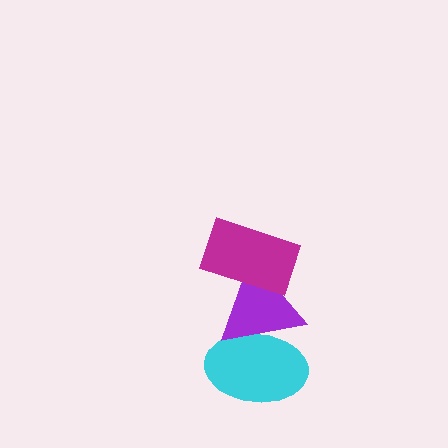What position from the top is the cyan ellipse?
The cyan ellipse is 3rd from the top.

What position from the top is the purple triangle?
The purple triangle is 2nd from the top.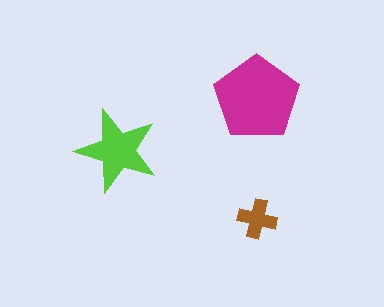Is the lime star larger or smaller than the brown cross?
Larger.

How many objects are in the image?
There are 3 objects in the image.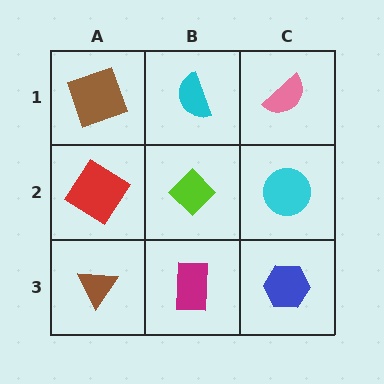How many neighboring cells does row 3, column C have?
2.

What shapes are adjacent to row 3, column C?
A cyan circle (row 2, column C), a magenta rectangle (row 3, column B).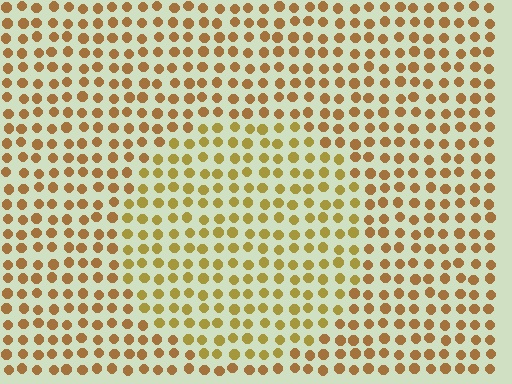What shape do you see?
I see a circle.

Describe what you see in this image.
The image is filled with small brown elements in a uniform arrangement. A circle-shaped region is visible where the elements are tinted to a slightly different hue, forming a subtle color boundary.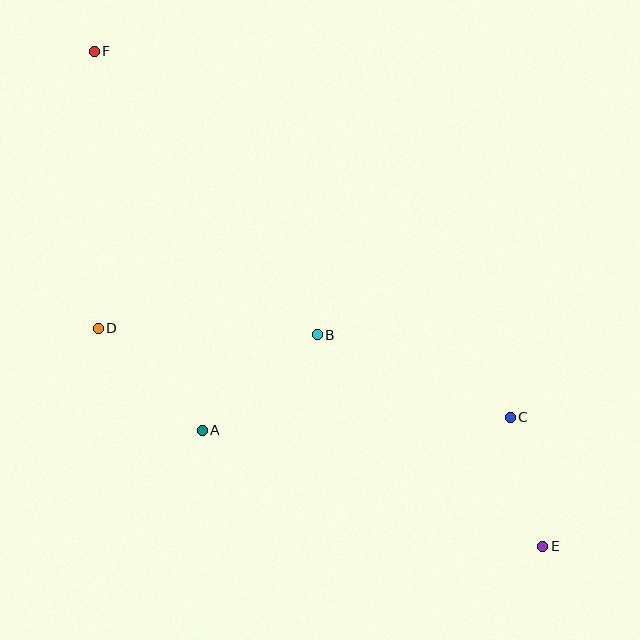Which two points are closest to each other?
Points C and E are closest to each other.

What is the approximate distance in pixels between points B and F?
The distance between B and F is approximately 361 pixels.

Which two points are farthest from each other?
Points E and F are farthest from each other.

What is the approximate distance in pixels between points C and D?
The distance between C and D is approximately 422 pixels.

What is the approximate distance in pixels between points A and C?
The distance between A and C is approximately 308 pixels.